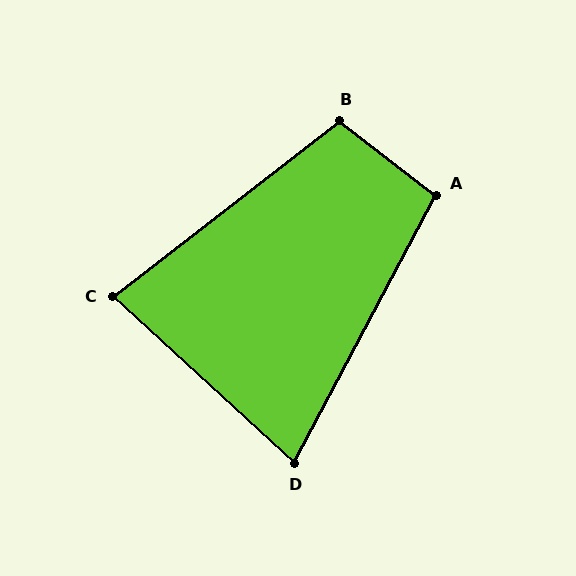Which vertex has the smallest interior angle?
D, at approximately 75 degrees.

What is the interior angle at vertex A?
Approximately 100 degrees (obtuse).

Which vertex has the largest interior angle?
B, at approximately 105 degrees.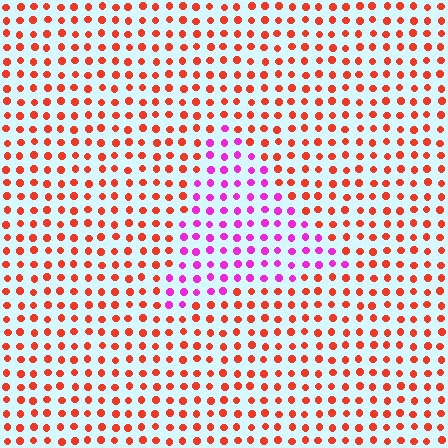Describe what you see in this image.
The image is filled with small red elements in a uniform arrangement. A triangle-shaped region is visible where the elements are tinted to a slightly different hue, forming a subtle color boundary.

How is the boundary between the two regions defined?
The boundary is defined purely by a slight shift in hue (about 59 degrees). Spacing, size, and orientation are identical on both sides.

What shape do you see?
I see a triangle.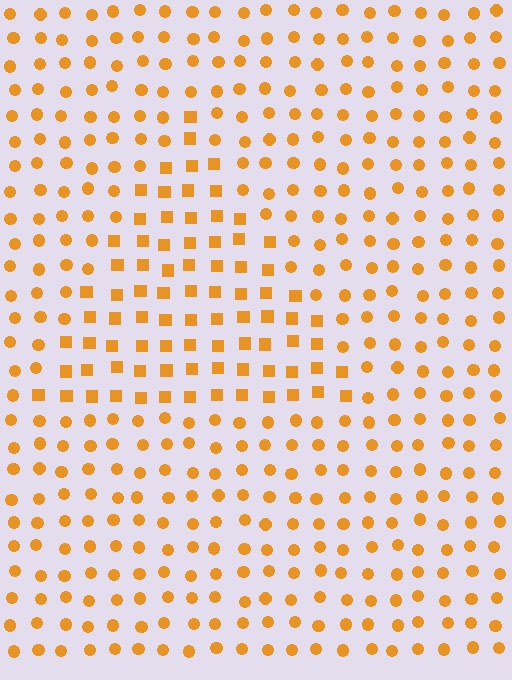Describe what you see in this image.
The image is filled with small orange elements arranged in a uniform grid. A triangle-shaped region contains squares, while the surrounding area contains circles. The boundary is defined purely by the change in element shape.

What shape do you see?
I see a triangle.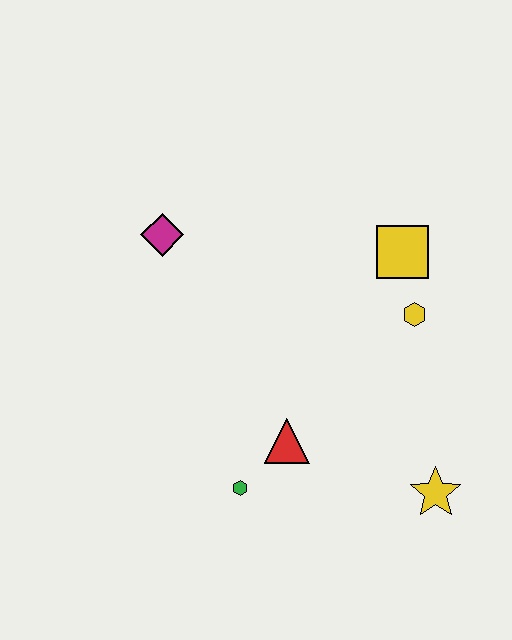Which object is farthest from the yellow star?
The magenta diamond is farthest from the yellow star.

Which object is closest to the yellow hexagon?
The yellow square is closest to the yellow hexagon.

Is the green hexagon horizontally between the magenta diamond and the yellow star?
Yes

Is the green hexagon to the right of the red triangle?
No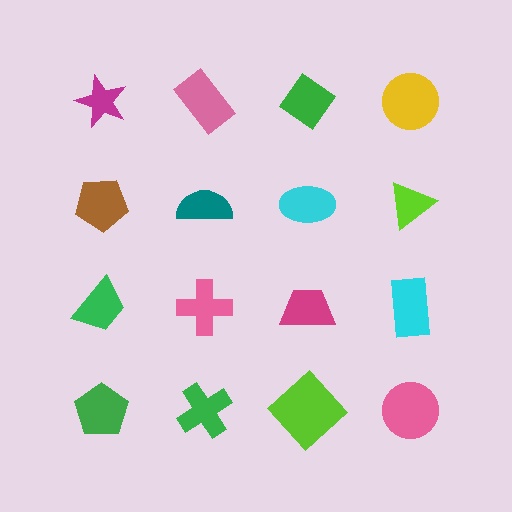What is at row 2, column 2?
A teal semicircle.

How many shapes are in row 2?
4 shapes.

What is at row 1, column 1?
A magenta star.